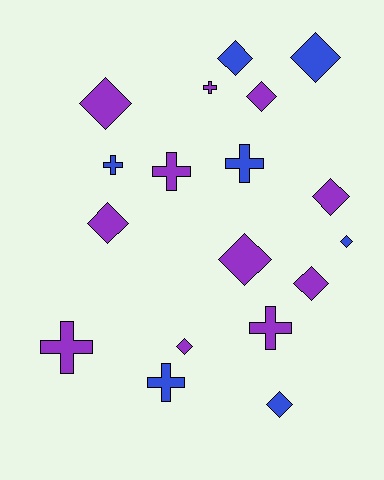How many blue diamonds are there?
There are 4 blue diamonds.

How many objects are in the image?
There are 18 objects.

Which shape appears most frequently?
Diamond, with 11 objects.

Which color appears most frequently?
Purple, with 11 objects.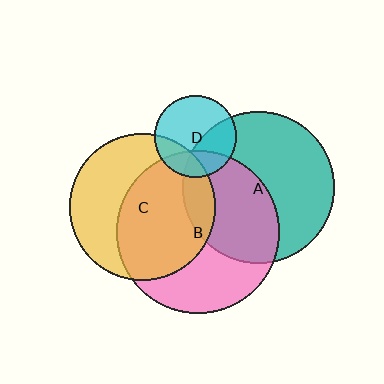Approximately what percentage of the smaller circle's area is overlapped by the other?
Approximately 25%.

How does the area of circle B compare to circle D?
Approximately 3.9 times.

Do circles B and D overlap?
Yes.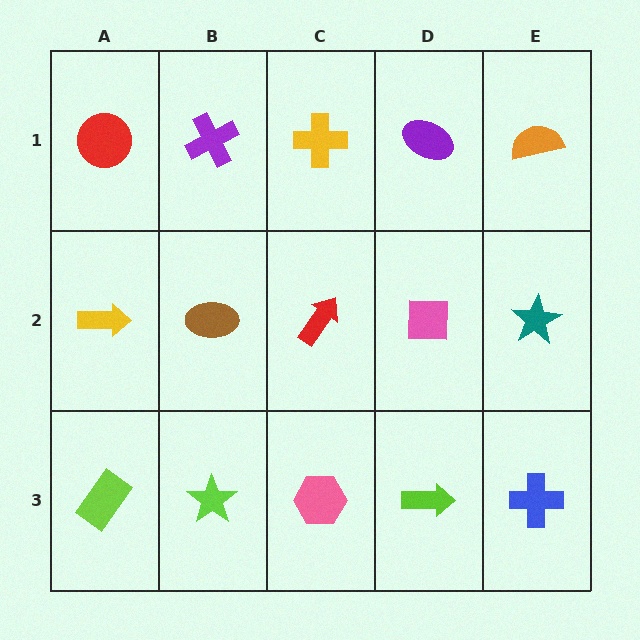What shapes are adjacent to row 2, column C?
A yellow cross (row 1, column C), a pink hexagon (row 3, column C), a brown ellipse (row 2, column B), a pink square (row 2, column D).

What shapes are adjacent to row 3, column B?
A brown ellipse (row 2, column B), a lime rectangle (row 3, column A), a pink hexagon (row 3, column C).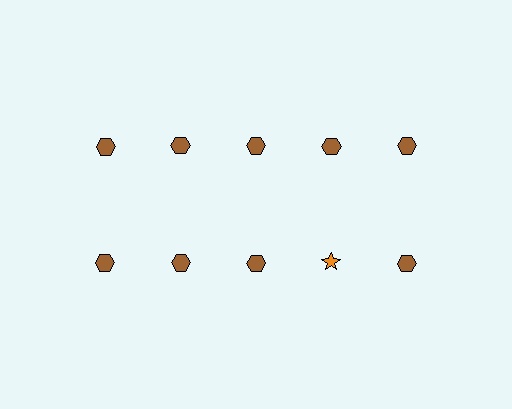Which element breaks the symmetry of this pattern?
The orange star in the second row, second from right column breaks the symmetry. All other shapes are brown hexagons.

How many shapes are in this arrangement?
There are 10 shapes arranged in a grid pattern.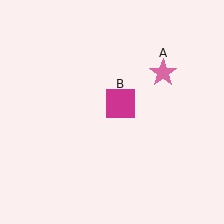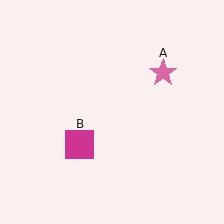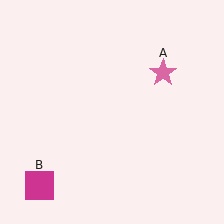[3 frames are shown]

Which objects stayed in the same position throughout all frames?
Pink star (object A) remained stationary.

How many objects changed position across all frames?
1 object changed position: magenta square (object B).